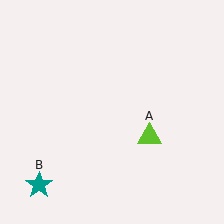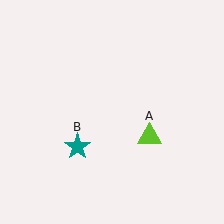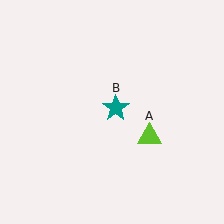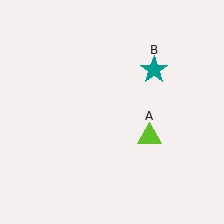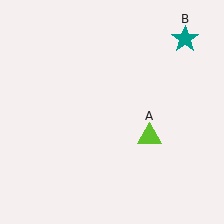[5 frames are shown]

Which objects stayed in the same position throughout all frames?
Lime triangle (object A) remained stationary.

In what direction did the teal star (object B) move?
The teal star (object B) moved up and to the right.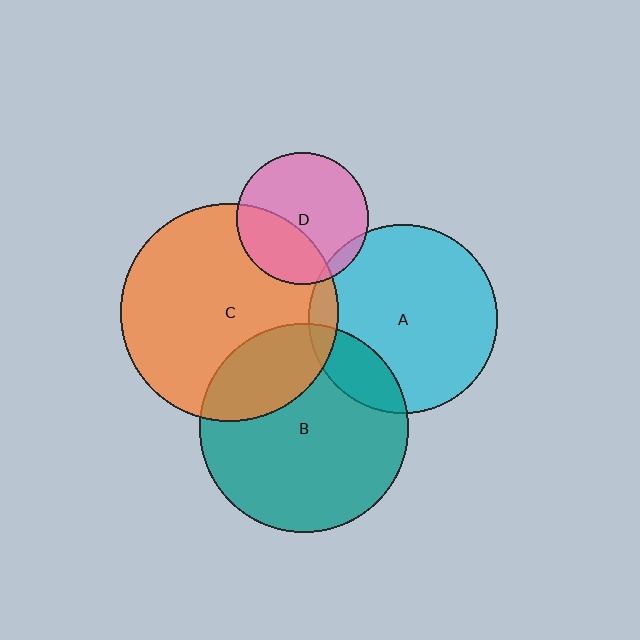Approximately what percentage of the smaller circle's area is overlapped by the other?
Approximately 25%.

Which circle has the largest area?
Circle C (orange).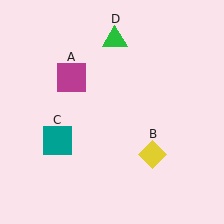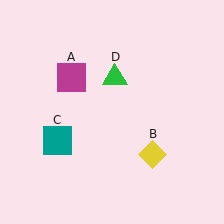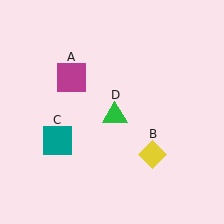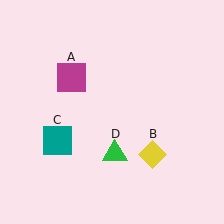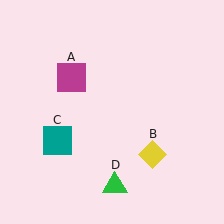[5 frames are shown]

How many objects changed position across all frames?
1 object changed position: green triangle (object D).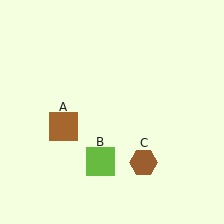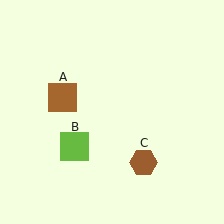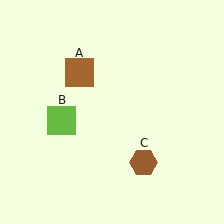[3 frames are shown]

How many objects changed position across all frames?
2 objects changed position: brown square (object A), lime square (object B).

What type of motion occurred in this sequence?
The brown square (object A), lime square (object B) rotated clockwise around the center of the scene.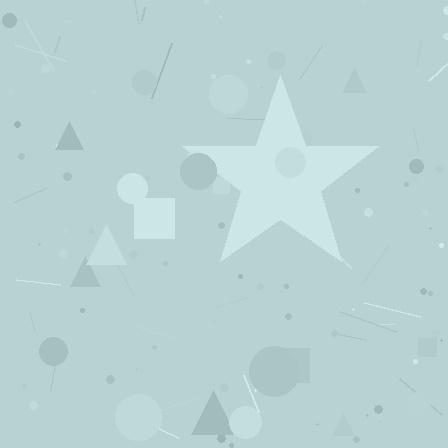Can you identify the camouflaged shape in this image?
The camouflaged shape is a star.